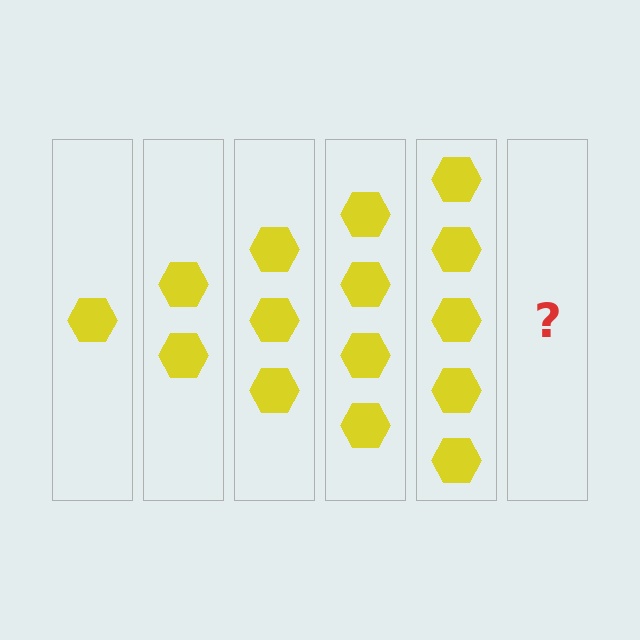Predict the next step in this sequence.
The next step is 6 hexagons.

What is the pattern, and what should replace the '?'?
The pattern is that each step adds one more hexagon. The '?' should be 6 hexagons.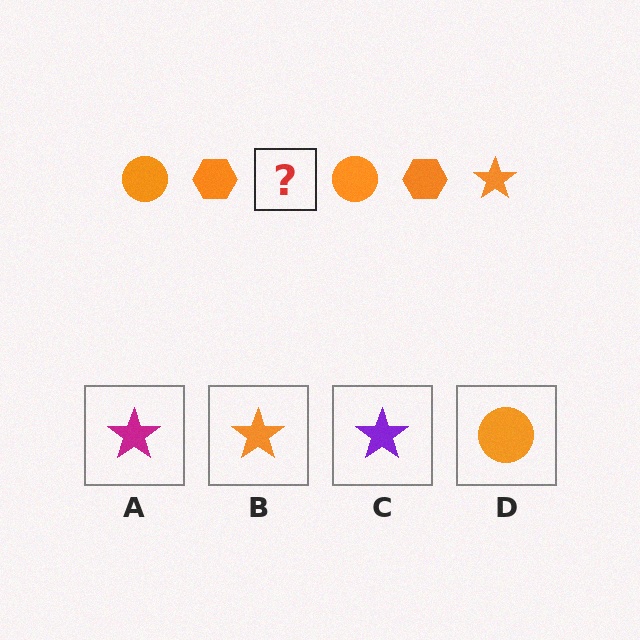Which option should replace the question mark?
Option B.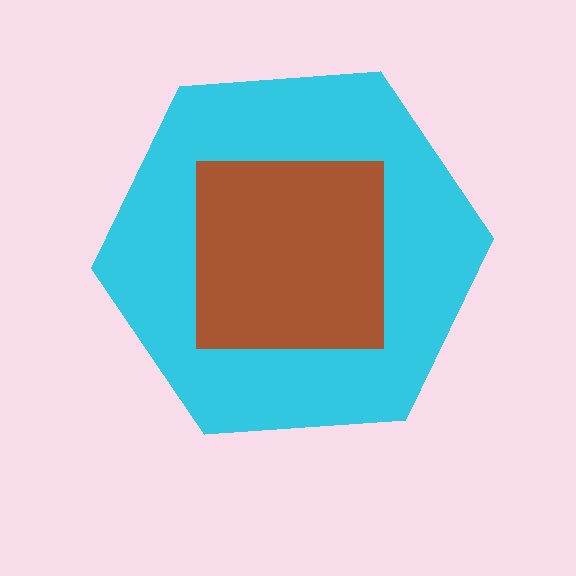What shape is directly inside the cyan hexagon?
The brown square.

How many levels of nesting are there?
2.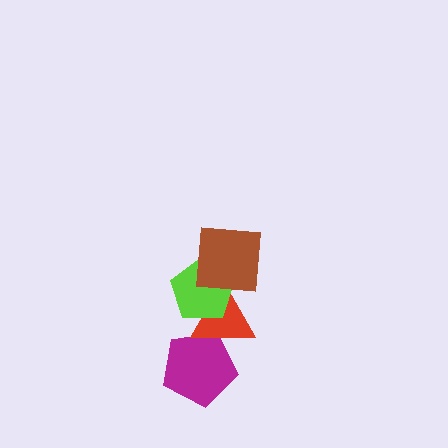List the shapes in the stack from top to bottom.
From top to bottom: the brown square, the lime pentagon, the red triangle, the magenta pentagon.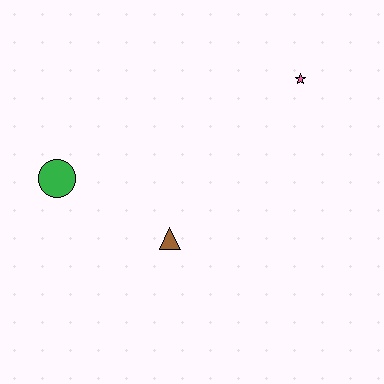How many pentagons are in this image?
There are no pentagons.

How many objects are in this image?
There are 3 objects.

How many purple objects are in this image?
There are no purple objects.